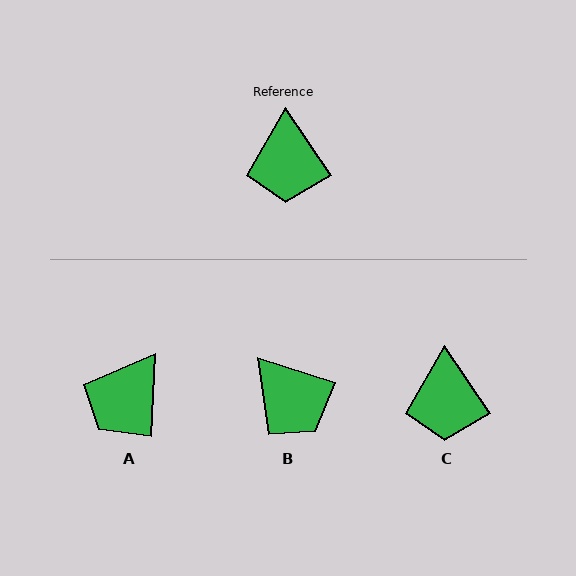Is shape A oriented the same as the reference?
No, it is off by about 37 degrees.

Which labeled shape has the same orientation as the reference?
C.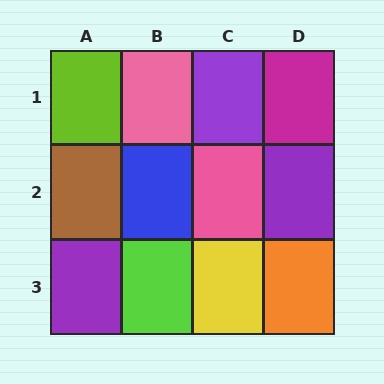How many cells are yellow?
1 cell is yellow.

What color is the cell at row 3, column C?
Yellow.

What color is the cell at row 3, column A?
Purple.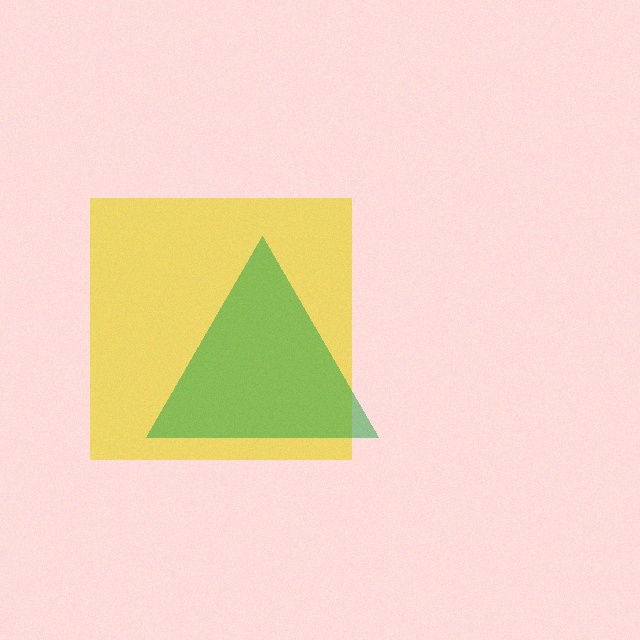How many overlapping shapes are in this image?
There are 2 overlapping shapes in the image.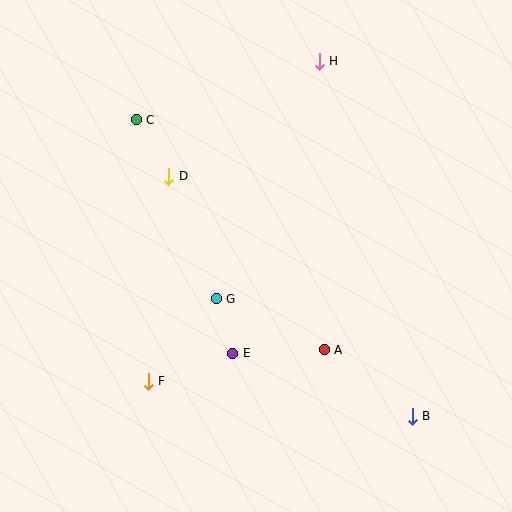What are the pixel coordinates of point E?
Point E is at (233, 353).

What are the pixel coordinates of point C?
Point C is at (136, 120).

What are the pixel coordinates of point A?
Point A is at (324, 350).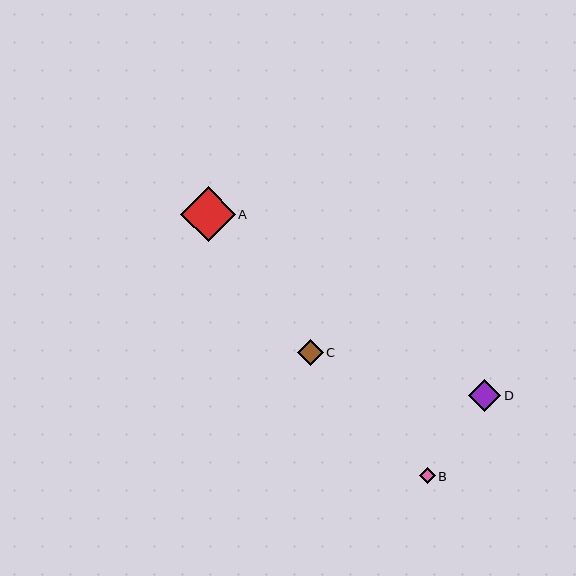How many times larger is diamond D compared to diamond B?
Diamond D is approximately 2.0 times the size of diamond B.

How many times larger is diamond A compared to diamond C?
Diamond A is approximately 2.1 times the size of diamond C.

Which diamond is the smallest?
Diamond B is the smallest with a size of approximately 16 pixels.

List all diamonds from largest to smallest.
From largest to smallest: A, D, C, B.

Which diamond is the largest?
Diamond A is the largest with a size of approximately 55 pixels.